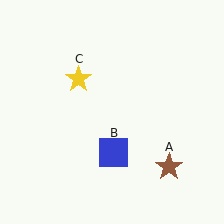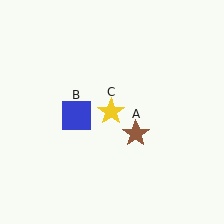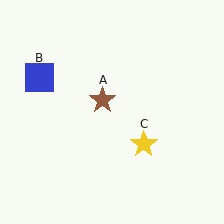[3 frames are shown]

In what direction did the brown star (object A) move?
The brown star (object A) moved up and to the left.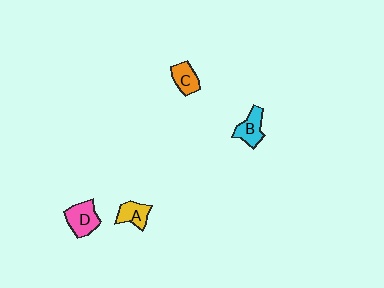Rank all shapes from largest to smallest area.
From largest to smallest: D (pink), B (cyan), C (orange), A (yellow).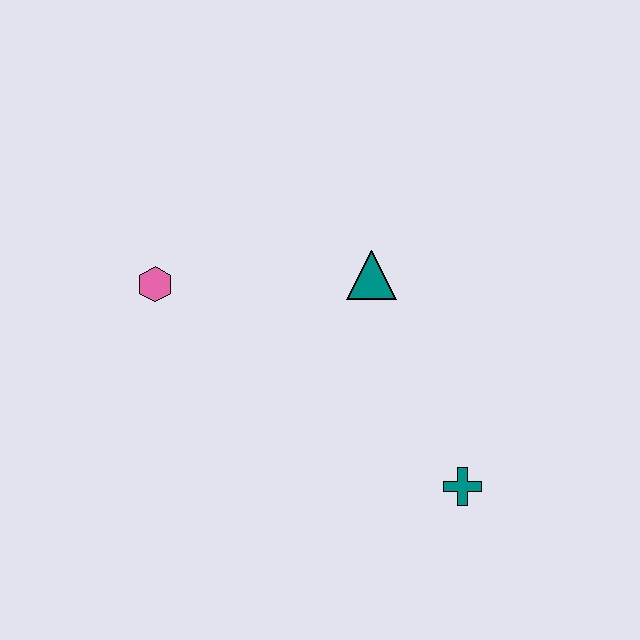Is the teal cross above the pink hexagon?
No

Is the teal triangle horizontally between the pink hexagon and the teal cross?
Yes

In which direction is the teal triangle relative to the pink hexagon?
The teal triangle is to the right of the pink hexagon.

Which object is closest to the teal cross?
The teal triangle is closest to the teal cross.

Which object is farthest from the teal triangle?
The teal cross is farthest from the teal triangle.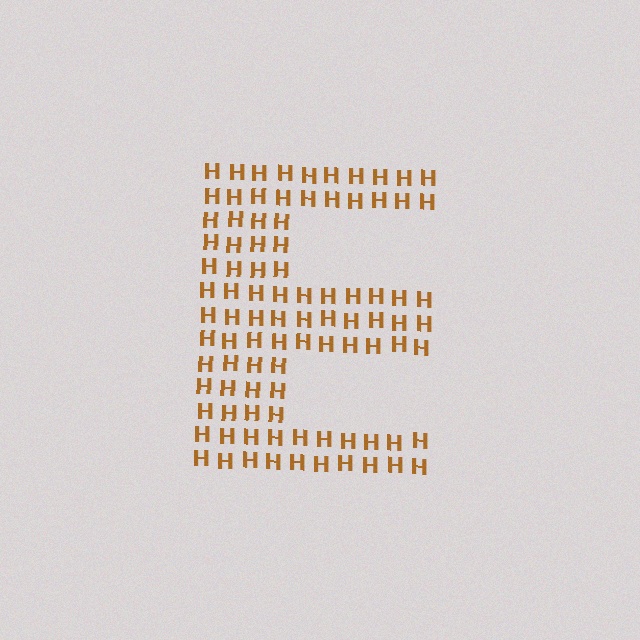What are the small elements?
The small elements are letter H's.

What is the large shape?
The large shape is the letter E.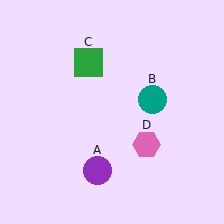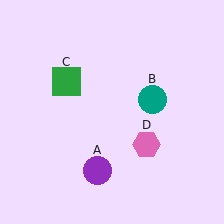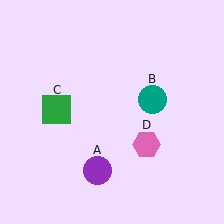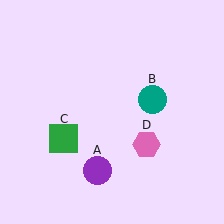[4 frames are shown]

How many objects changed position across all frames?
1 object changed position: green square (object C).